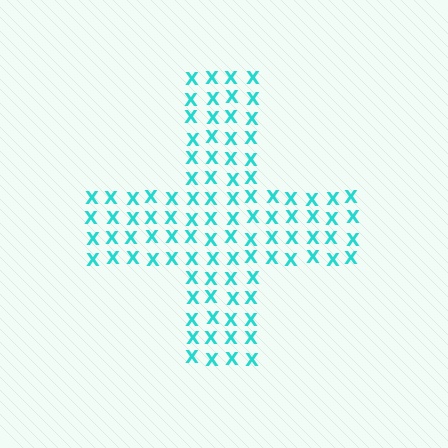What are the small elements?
The small elements are letter X's.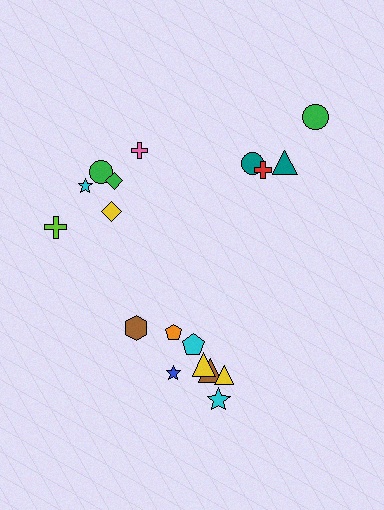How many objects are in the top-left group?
There are 6 objects.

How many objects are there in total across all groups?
There are 18 objects.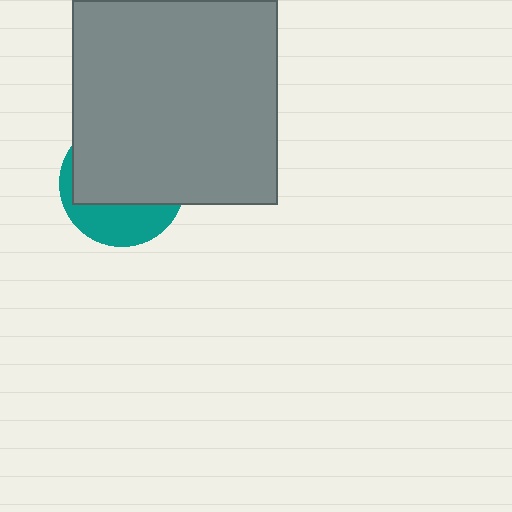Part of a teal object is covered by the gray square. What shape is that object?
It is a circle.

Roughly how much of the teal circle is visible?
A small part of it is visible (roughly 33%).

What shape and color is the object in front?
The object in front is a gray square.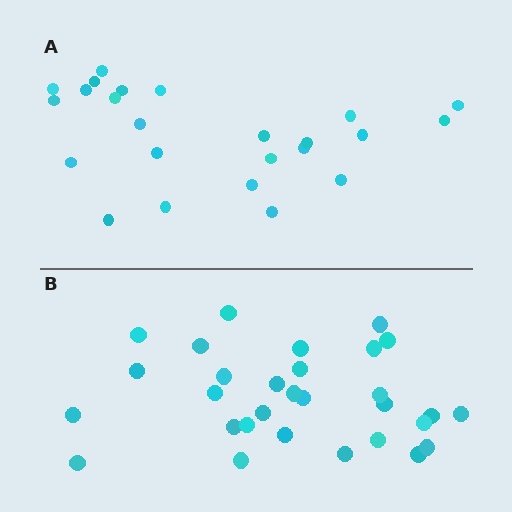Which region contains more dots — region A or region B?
Region B (the bottom region) has more dots.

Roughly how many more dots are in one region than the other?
Region B has about 6 more dots than region A.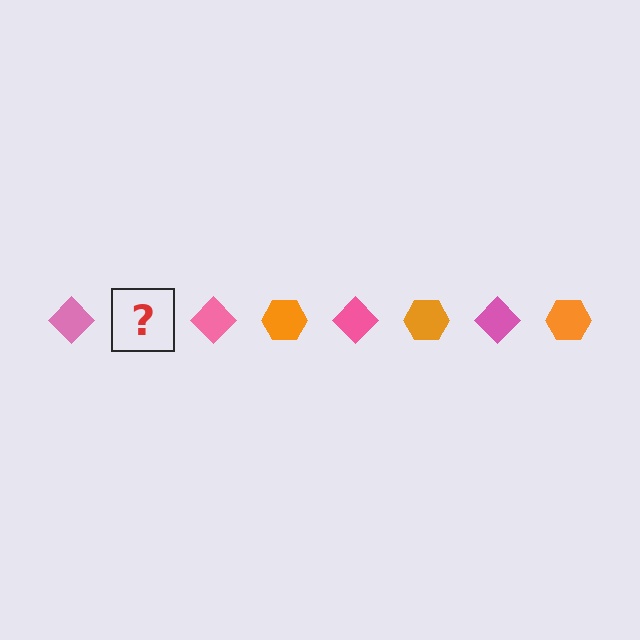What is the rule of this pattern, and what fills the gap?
The rule is that the pattern alternates between pink diamond and orange hexagon. The gap should be filled with an orange hexagon.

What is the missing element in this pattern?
The missing element is an orange hexagon.